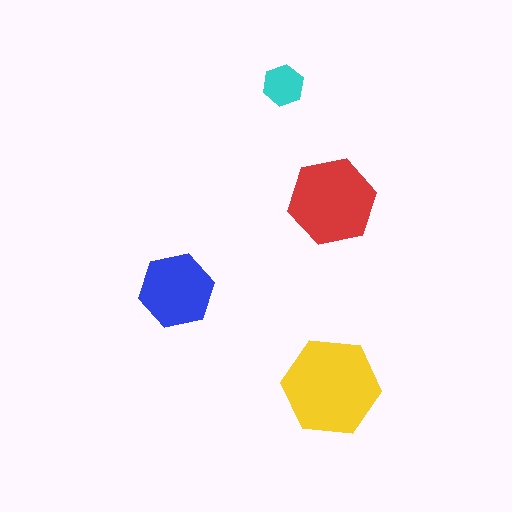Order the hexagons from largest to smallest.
the yellow one, the red one, the blue one, the cyan one.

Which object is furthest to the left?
The blue hexagon is leftmost.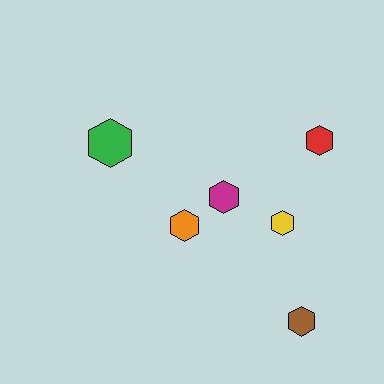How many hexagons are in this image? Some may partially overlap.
There are 6 hexagons.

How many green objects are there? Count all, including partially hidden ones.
There is 1 green object.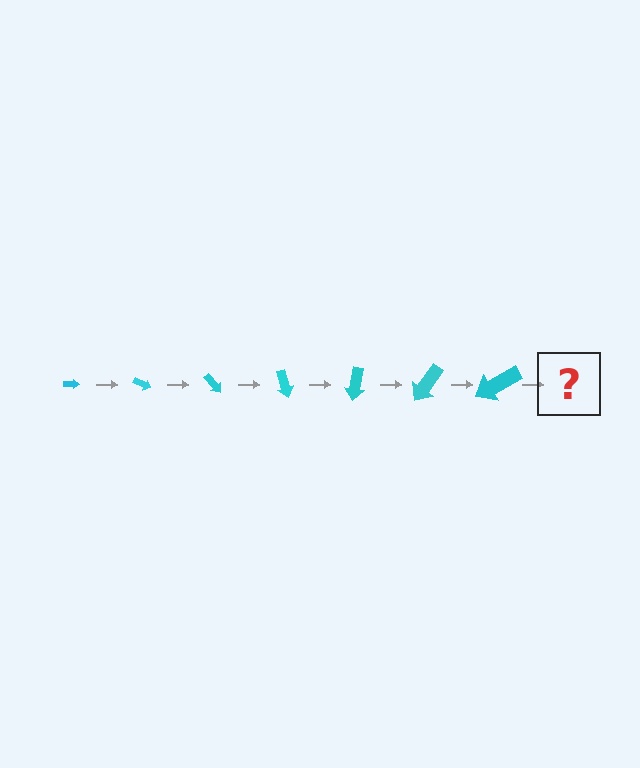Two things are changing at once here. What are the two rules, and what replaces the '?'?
The two rules are that the arrow grows larger each step and it rotates 25 degrees each step. The '?' should be an arrow, larger than the previous one and rotated 175 degrees from the start.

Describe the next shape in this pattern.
It should be an arrow, larger than the previous one and rotated 175 degrees from the start.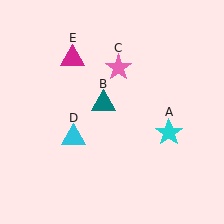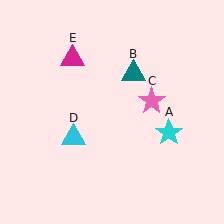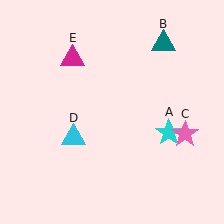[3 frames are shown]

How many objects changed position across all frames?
2 objects changed position: teal triangle (object B), pink star (object C).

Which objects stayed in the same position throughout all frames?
Cyan star (object A) and cyan triangle (object D) and magenta triangle (object E) remained stationary.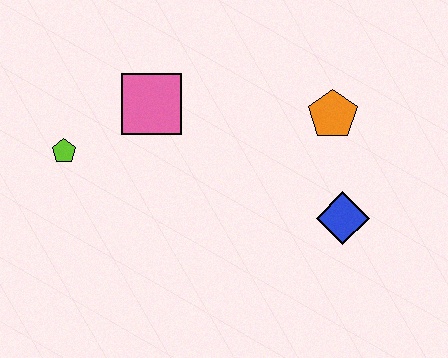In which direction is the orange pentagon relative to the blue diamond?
The orange pentagon is above the blue diamond.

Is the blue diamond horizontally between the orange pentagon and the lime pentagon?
No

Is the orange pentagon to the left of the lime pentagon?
No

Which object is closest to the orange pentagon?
The blue diamond is closest to the orange pentagon.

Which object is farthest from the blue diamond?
The lime pentagon is farthest from the blue diamond.